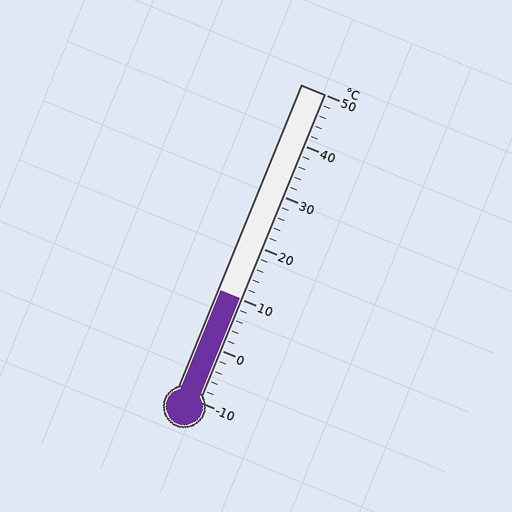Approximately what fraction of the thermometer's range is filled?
The thermometer is filled to approximately 35% of its range.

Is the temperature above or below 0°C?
The temperature is above 0°C.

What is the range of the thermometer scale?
The thermometer scale ranges from -10°C to 50°C.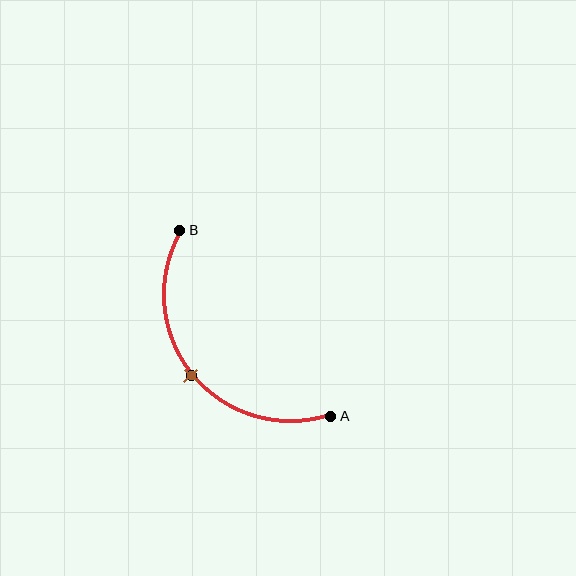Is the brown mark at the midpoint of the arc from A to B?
Yes. The brown mark lies on the arc at equal arc-length from both A and B — it is the arc midpoint.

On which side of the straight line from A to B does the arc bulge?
The arc bulges below and to the left of the straight line connecting A and B.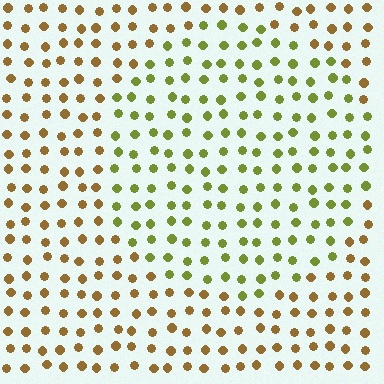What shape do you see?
I see a circle.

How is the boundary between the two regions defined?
The boundary is defined purely by a slight shift in hue (about 42 degrees). Spacing, size, and orientation are identical on both sides.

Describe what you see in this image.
The image is filled with small brown elements in a uniform arrangement. A circle-shaped region is visible where the elements are tinted to a slightly different hue, forming a subtle color boundary.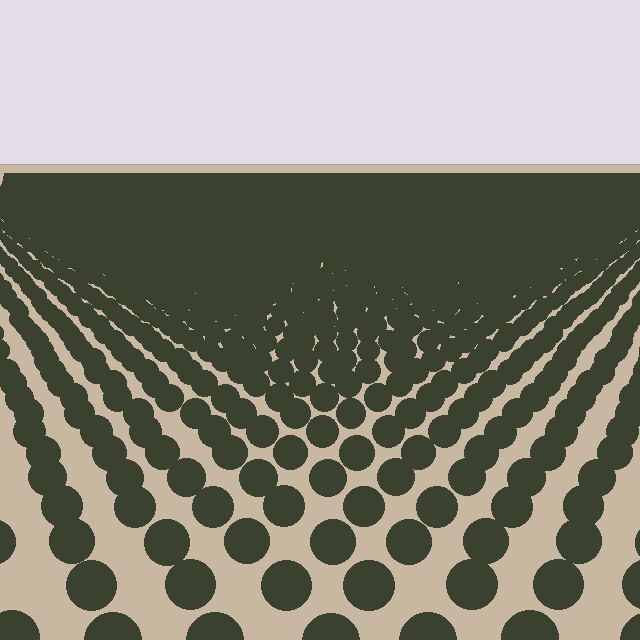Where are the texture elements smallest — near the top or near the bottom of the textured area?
Near the top.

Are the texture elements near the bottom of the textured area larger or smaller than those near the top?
Larger. Near the bottom, elements are closer to the viewer and appear at a bigger on-screen size.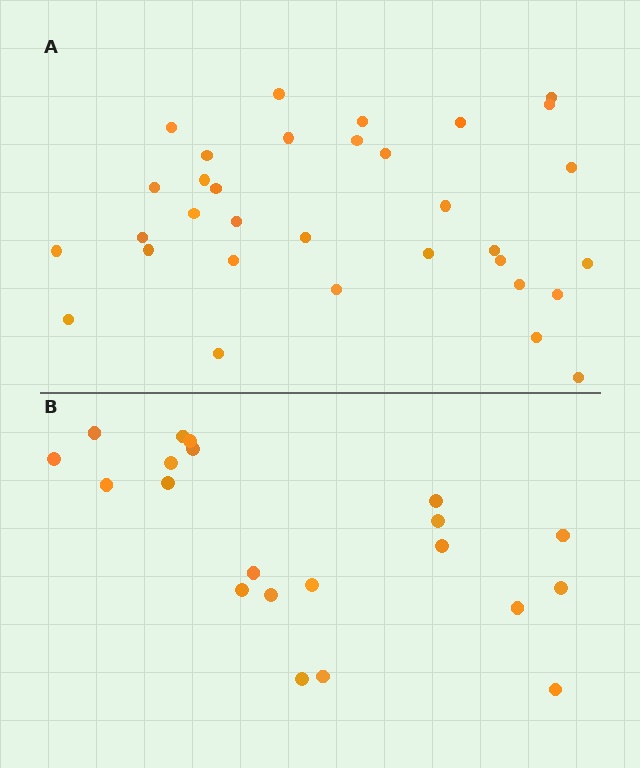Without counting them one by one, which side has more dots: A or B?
Region A (the top region) has more dots.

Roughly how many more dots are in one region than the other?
Region A has roughly 12 or so more dots than region B.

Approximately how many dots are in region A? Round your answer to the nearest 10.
About 30 dots. (The exact count is 33, which rounds to 30.)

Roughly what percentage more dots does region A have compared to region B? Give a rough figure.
About 55% more.